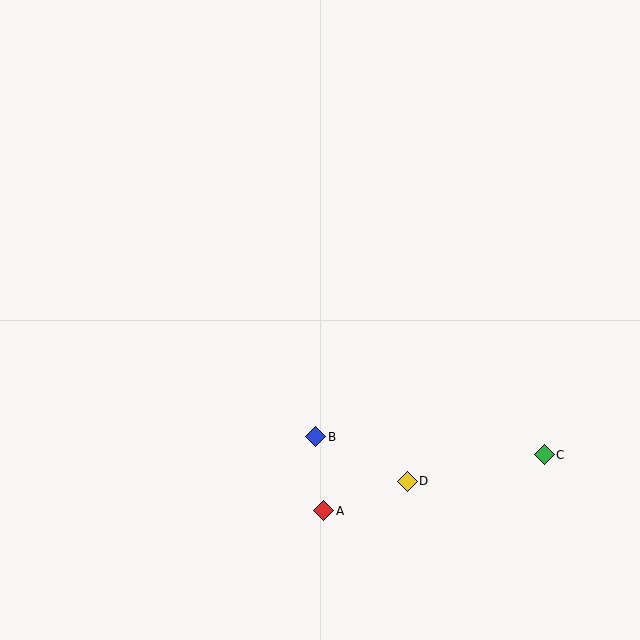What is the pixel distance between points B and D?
The distance between B and D is 102 pixels.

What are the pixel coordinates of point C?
Point C is at (544, 455).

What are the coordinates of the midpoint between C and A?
The midpoint between C and A is at (434, 483).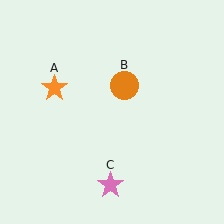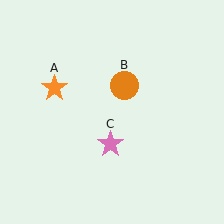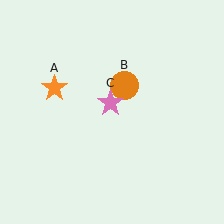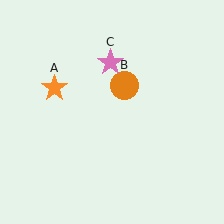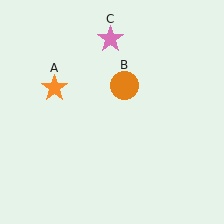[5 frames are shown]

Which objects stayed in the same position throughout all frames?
Orange star (object A) and orange circle (object B) remained stationary.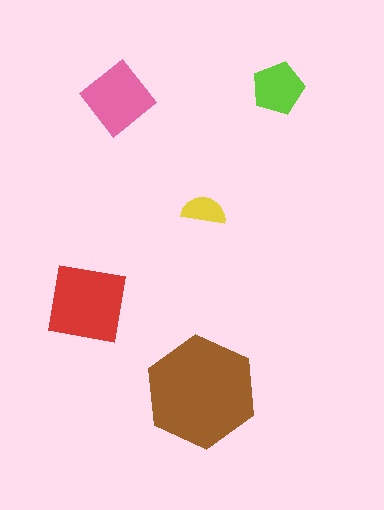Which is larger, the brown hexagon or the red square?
The brown hexagon.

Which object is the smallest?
The yellow semicircle.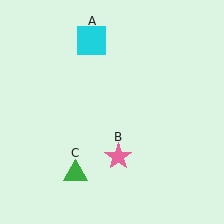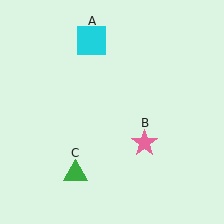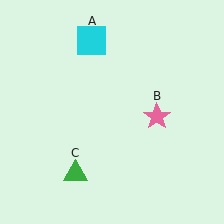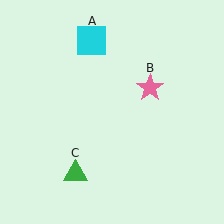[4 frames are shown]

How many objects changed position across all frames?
1 object changed position: pink star (object B).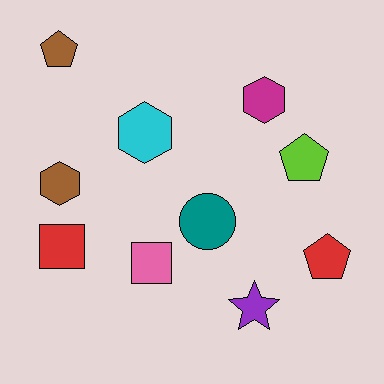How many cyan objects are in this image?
There is 1 cyan object.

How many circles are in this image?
There is 1 circle.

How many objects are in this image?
There are 10 objects.